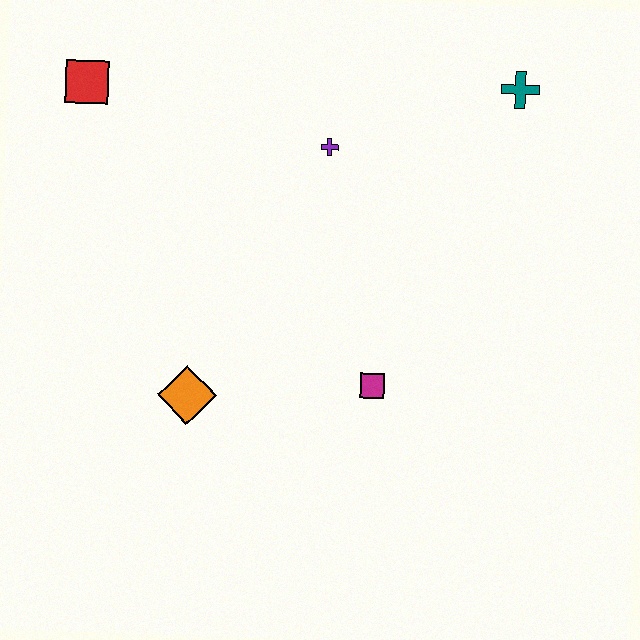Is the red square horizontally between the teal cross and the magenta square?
No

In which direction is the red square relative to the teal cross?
The red square is to the left of the teal cross.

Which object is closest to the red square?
The purple cross is closest to the red square.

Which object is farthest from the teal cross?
The orange diamond is farthest from the teal cross.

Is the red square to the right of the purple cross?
No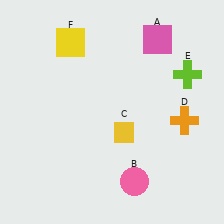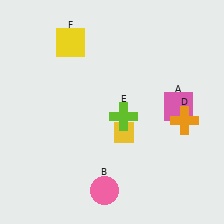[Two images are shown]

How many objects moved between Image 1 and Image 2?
3 objects moved between the two images.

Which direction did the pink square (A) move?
The pink square (A) moved down.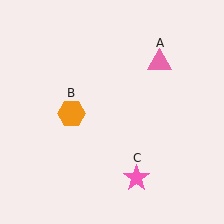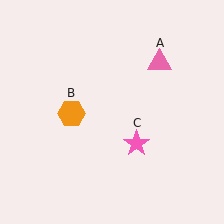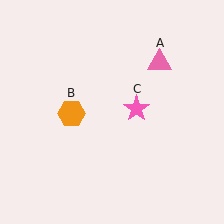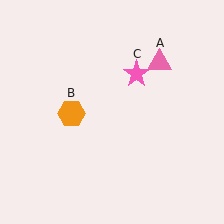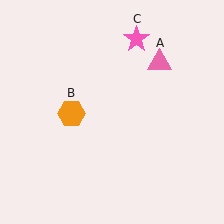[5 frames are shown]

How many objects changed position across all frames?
1 object changed position: pink star (object C).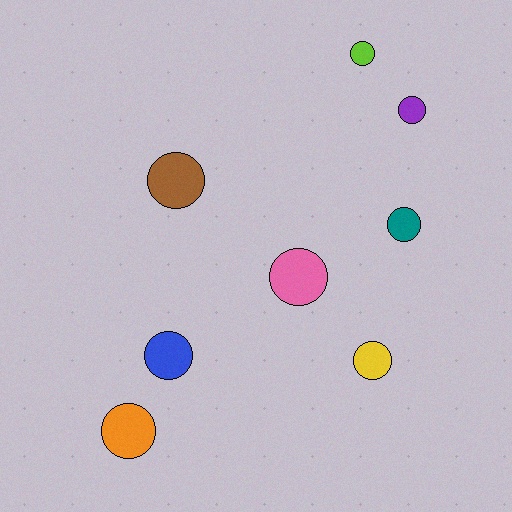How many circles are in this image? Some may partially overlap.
There are 8 circles.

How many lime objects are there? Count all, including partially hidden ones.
There is 1 lime object.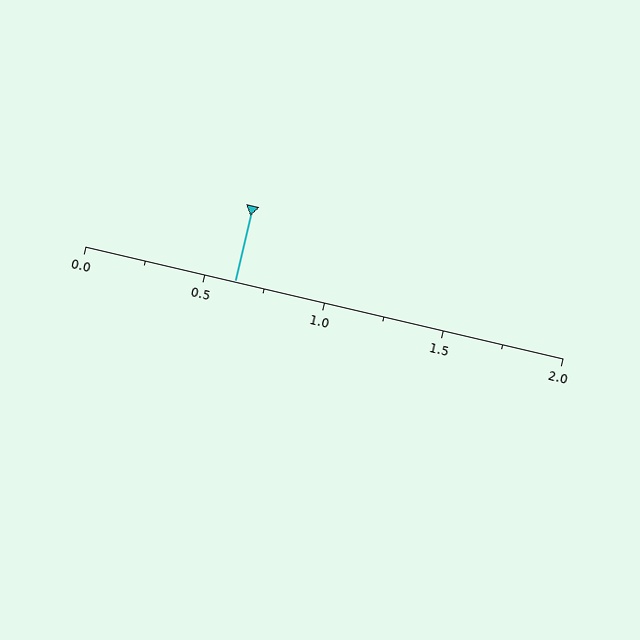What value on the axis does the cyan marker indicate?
The marker indicates approximately 0.62.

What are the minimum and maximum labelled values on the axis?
The axis runs from 0.0 to 2.0.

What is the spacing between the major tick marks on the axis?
The major ticks are spaced 0.5 apart.